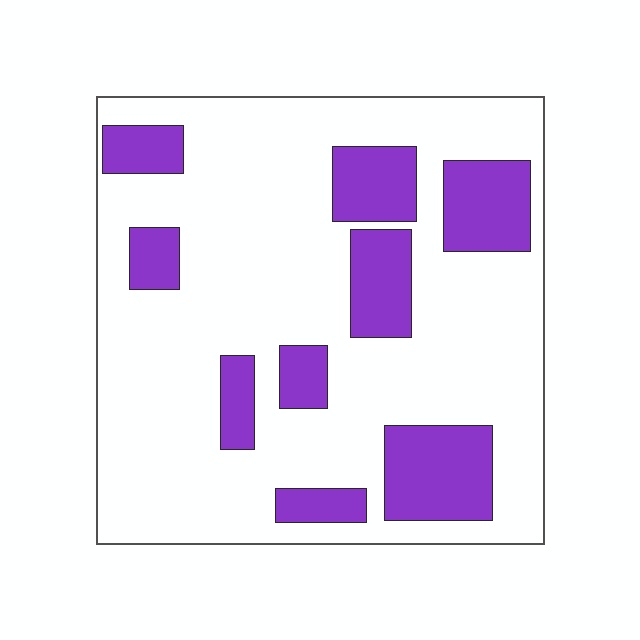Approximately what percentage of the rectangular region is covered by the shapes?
Approximately 25%.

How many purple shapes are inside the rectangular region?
9.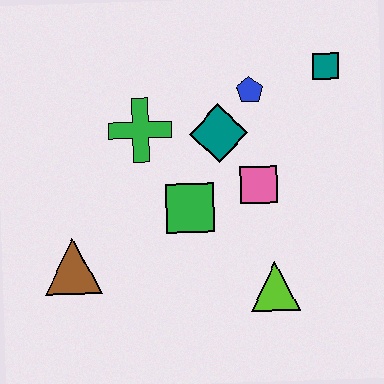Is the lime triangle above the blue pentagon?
No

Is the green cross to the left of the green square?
Yes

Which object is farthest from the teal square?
The brown triangle is farthest from the teal square.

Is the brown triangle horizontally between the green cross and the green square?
No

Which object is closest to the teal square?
The blue pentagon is closest to the teal square.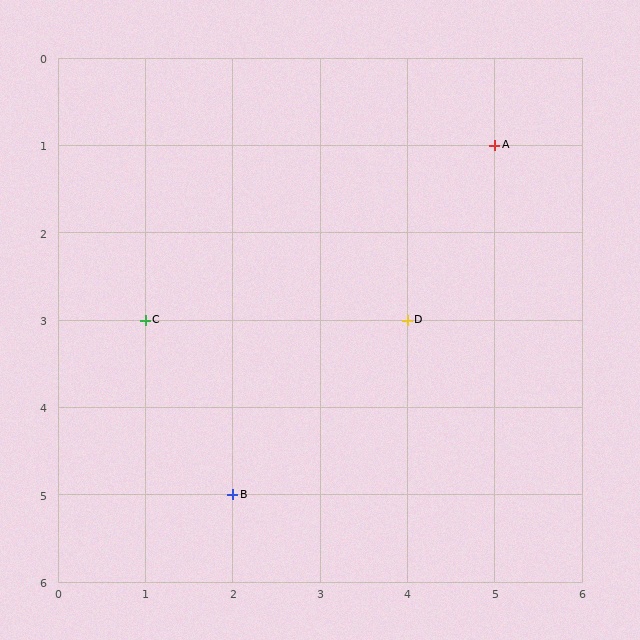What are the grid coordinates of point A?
Point A is at grid coordinates (5, 1).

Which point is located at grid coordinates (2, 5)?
Point B is at (2, 5).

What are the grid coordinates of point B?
Point B is at grid coordinates (2, 5).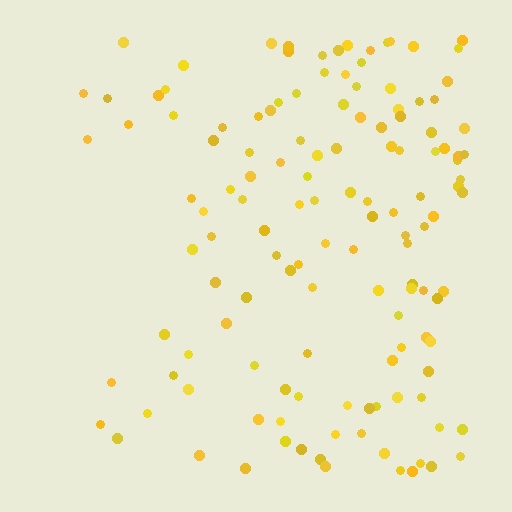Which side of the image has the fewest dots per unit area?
The left.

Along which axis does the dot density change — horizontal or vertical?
Horizontal.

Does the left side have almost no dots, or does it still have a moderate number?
Still a moderate number, just noticeably fewer than the right.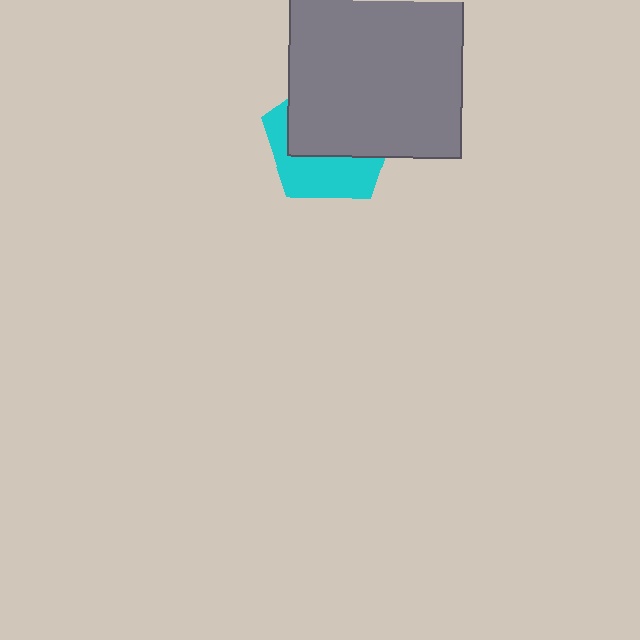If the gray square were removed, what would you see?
You would see the complete cyan pentagon.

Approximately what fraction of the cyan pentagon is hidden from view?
Roughly 60% of the cyan pentagon is hidden behind the gray square.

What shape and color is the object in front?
The object in front is a gray square.